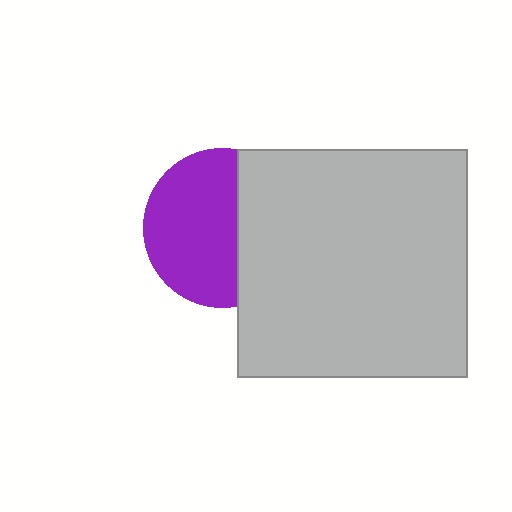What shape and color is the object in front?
The object in front is a light gray rectangle.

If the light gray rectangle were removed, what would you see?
You would see the complete purple circle.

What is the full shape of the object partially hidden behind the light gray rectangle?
The partially hidden object is a purple circle.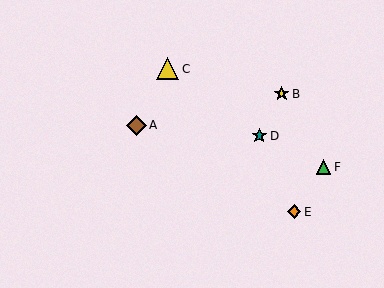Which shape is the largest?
The yellow triangle (labeled C) is the largest.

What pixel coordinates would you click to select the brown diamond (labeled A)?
Click at (136, 125) to select the brown diamond A.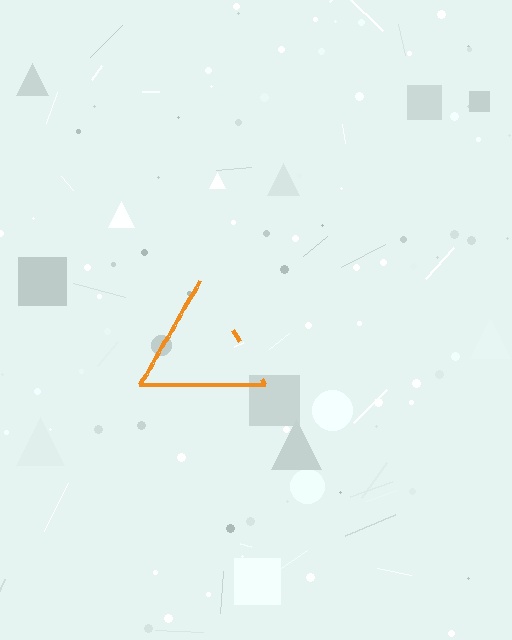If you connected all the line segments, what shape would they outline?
They would outline a triangle.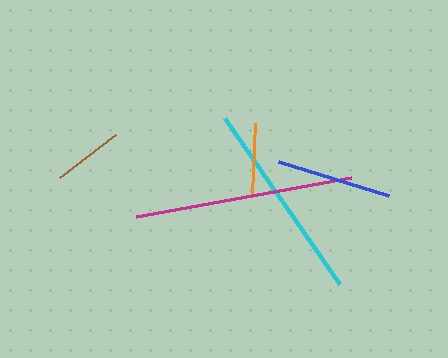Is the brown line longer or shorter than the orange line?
The orange line is longer than the brown line.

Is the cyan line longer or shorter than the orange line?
The cyan line is longer than the orange line.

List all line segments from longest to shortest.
From longest to shortest: magenta, cyan, blue, orange, brown.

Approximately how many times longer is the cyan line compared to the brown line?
The cyan line is approximately 2.9 times the length of the brown line.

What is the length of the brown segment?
The brown segment is approximately 71 pixels long.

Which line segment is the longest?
The magenta line is the longest at approximately 219 pixels.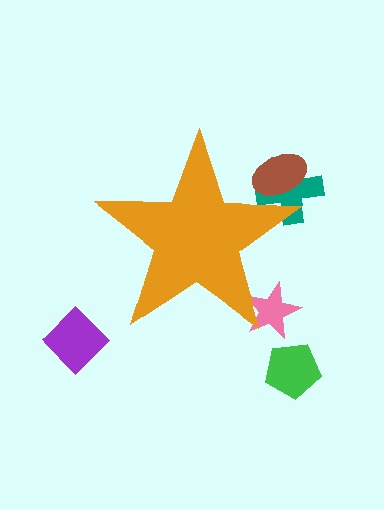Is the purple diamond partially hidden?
No, the purple diamond is fully visible.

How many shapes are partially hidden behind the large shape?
3 shapes are partially hidden.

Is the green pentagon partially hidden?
No, the green pentagon is fully visible.